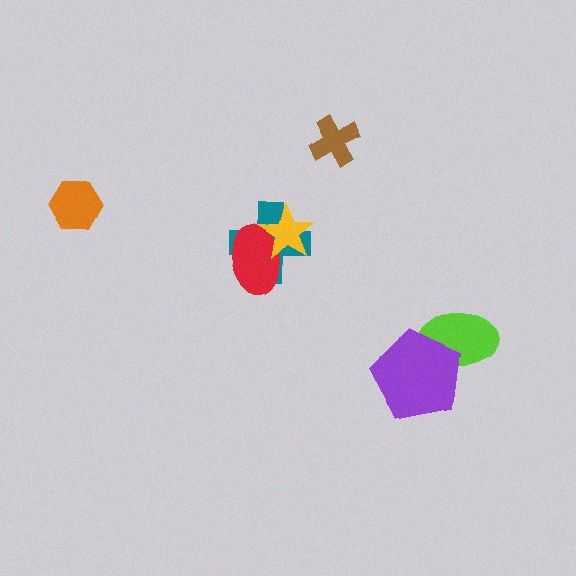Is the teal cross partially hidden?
Yes, it is partially covered by another shape.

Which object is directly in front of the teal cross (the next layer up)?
The red ellipse is directly in front of the teal cross.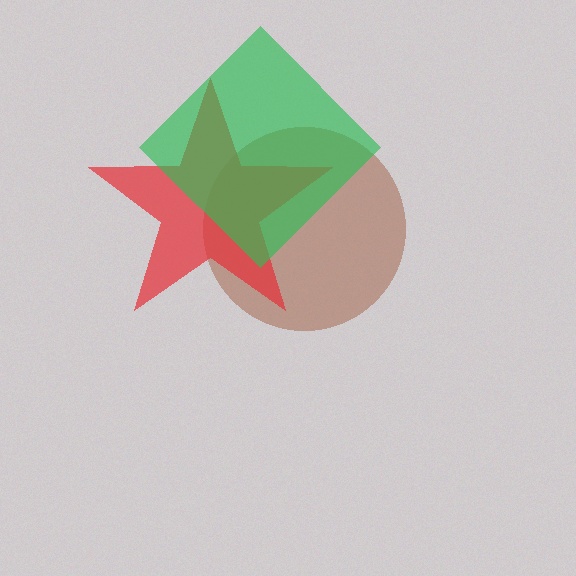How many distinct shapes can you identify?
There are 3 distinct shapes: a brown circle, a red star, a green diamond.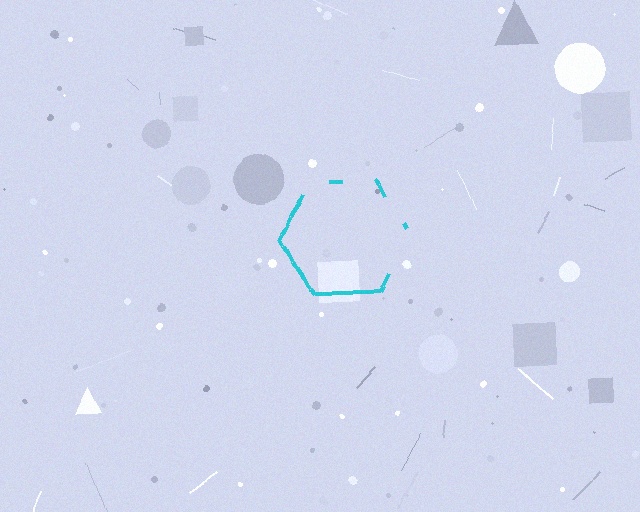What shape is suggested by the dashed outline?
The dashed outline suggests a hexagon.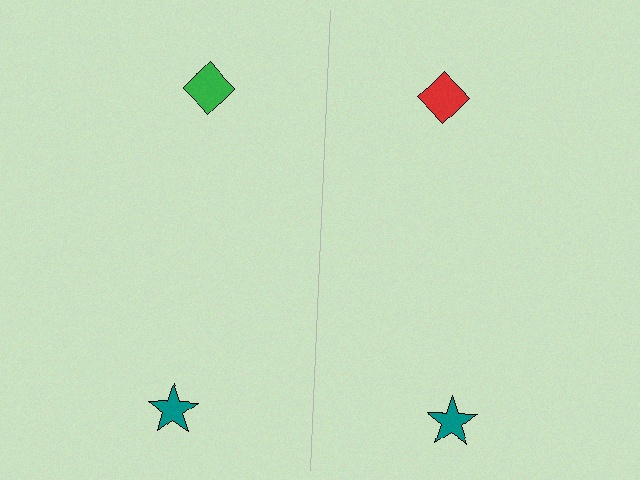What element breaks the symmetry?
The red diamond on the right side breaks the symmetry — its mirror counterpart is green.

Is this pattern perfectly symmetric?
No, the pattern is not perfectly symmetric. The red diamond on the right side breaks the symmetry — its mirror counterpart is green.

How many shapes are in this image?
There are 4 shapes in this image.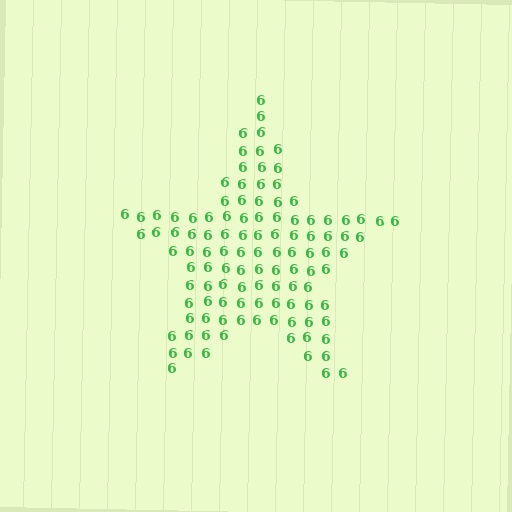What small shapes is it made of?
It is made of small digit 6's.